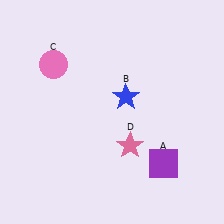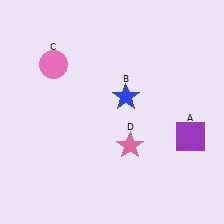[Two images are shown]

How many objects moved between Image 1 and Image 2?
1 object moved between the two images.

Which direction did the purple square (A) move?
The purple square (A) moved up.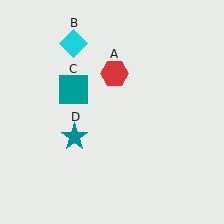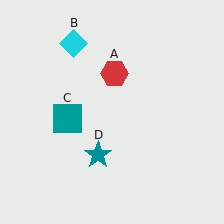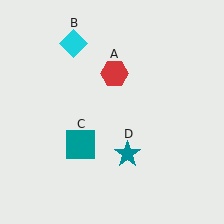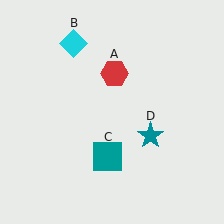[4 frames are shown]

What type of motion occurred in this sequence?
The teal square (object C), teal star (object D) rotated counterclockwise around the center of the scene.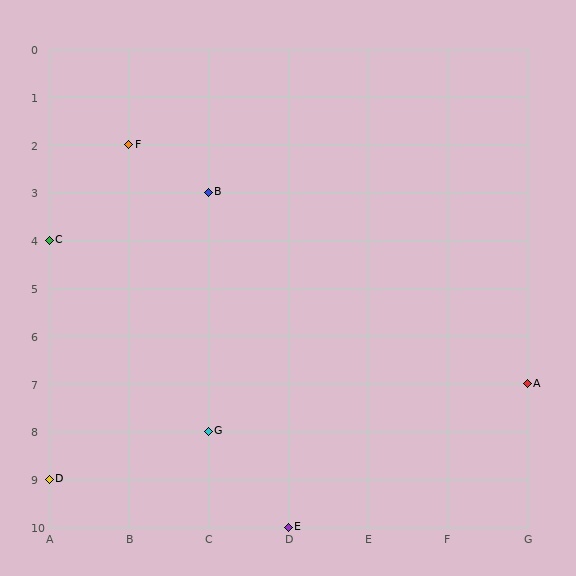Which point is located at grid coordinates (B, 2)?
Point F is at (B, 2).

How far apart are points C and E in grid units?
Points C and E are 3 columns and 6 rows apart (about 6.7 grid units diagonally).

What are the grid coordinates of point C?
Point C is at grid coordinates (A, 4).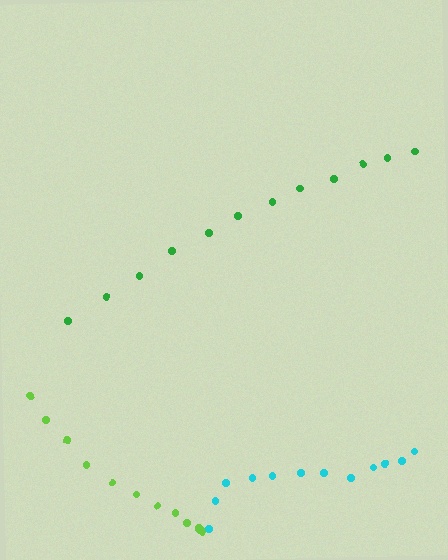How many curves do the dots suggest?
There are 3 distinct paths.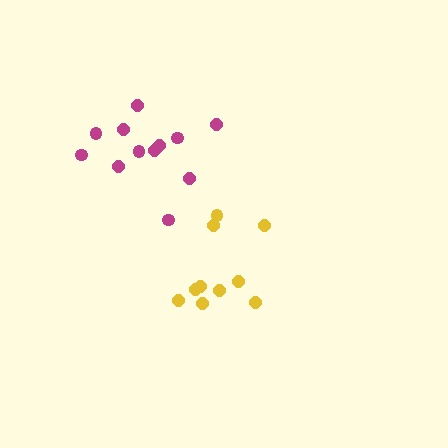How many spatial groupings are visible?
There are 2 spatial groupings.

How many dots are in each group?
Group 1: 12 dots, Group 2: 10 dots (22 total).